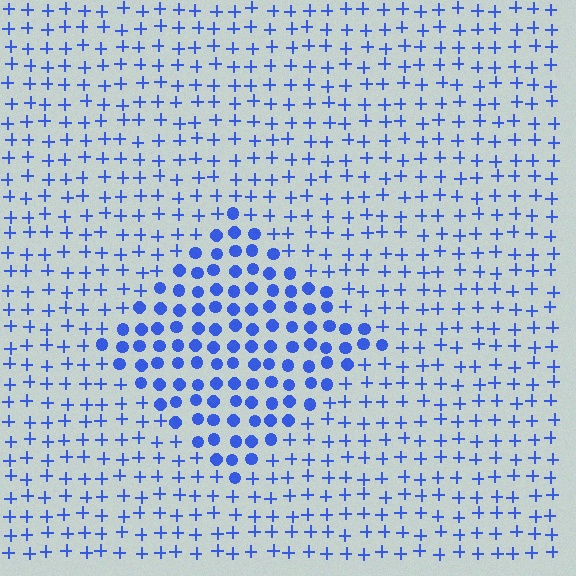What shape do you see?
I see a diamond.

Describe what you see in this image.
The image is filled with small blue elements arranged in a uniform grid. A diamond-shaped region contains circles, while the surrounding area contains plus signs. The boundary is defined purely by the change in element shape.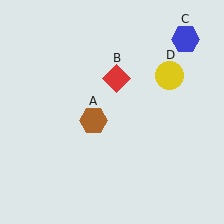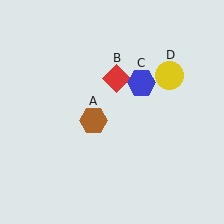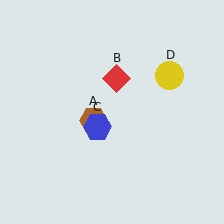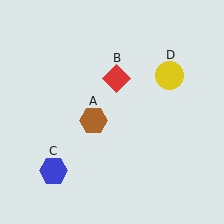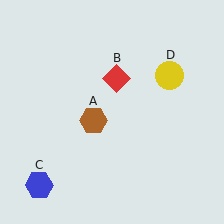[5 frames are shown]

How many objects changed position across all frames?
1 object changed position: blue hexagon (object C).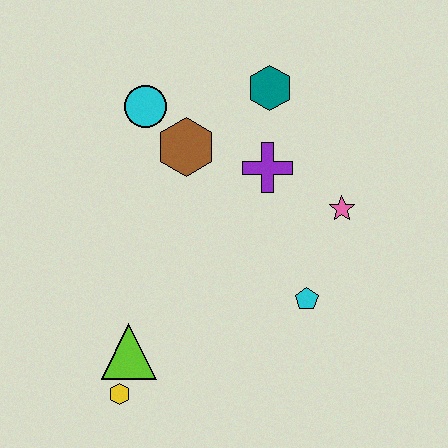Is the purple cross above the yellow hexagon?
Yes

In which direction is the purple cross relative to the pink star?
The purple cross is to the left of the pink star.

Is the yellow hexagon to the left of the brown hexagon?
Yes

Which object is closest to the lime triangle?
The yellow hexagon is closest to the lime triangle.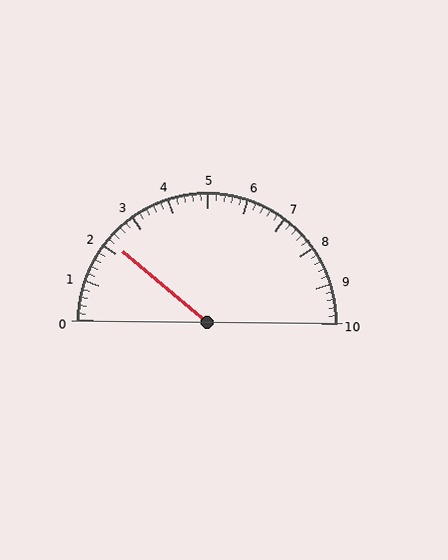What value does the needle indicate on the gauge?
The needle indicates approximately 2.2.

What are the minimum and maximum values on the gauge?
The gauge ranges from 0 to 10.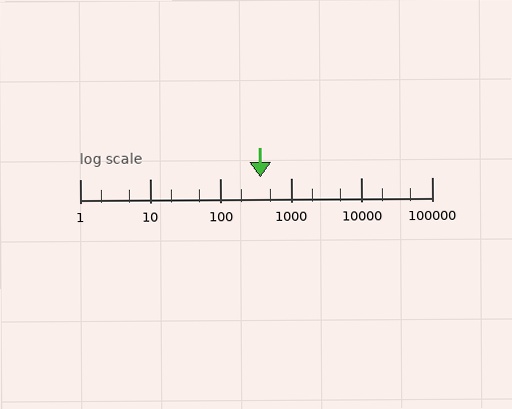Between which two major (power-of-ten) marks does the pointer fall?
The pointer is between 100 and 1000.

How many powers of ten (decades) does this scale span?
The scale spans 5 decades, from 1 to 100000.